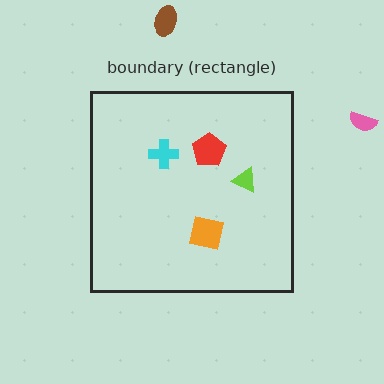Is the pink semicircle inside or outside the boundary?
Outside.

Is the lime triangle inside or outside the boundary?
Inside.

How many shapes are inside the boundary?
4 inside, 2 outside.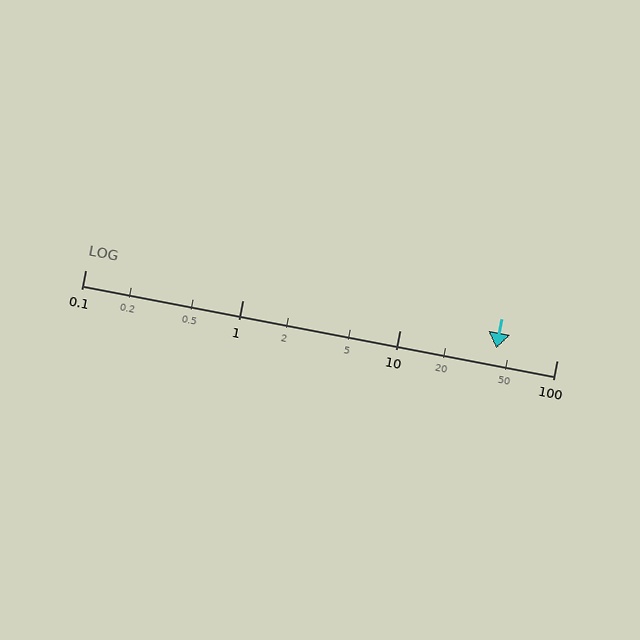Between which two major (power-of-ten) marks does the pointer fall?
The pointer is between 10 and 100.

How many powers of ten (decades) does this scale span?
The scale spans 3 decades, from 0.1 to 100.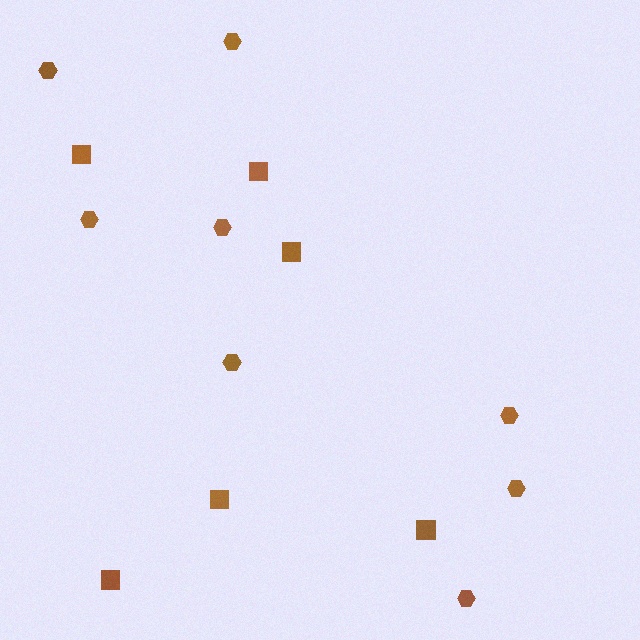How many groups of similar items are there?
There are 2 groups: one group of hexagons (8) and one group of squares (6).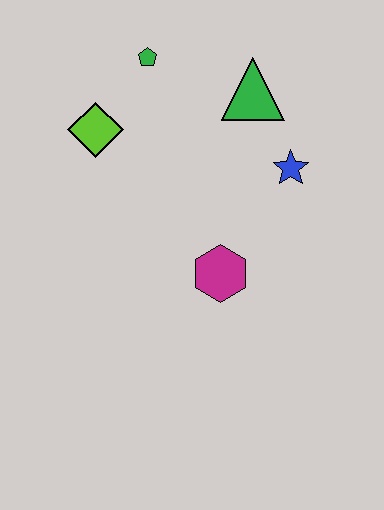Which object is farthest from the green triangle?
The magenta hexagon is farthest from the green triangle.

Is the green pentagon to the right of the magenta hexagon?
No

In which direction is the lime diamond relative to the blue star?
The lime diamond is to the left of the blue star.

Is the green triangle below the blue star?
No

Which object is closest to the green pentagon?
The lime diamond is closest to the green pentagon.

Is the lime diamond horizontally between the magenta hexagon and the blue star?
No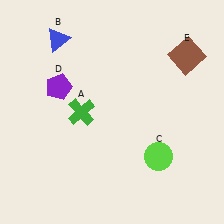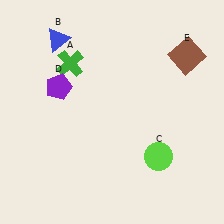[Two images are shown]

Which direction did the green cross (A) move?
The green cross (A) moved up.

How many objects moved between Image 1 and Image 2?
1 object moved between the two images.